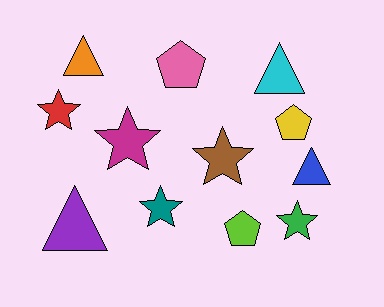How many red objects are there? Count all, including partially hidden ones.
There is 1 red object.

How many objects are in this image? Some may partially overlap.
There are 12 objects.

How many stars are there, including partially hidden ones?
There are 5 stars.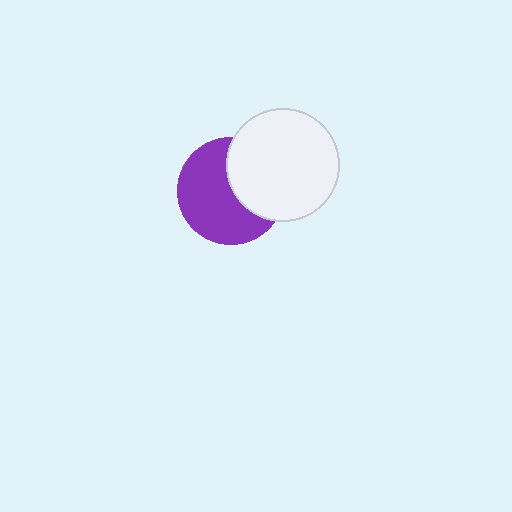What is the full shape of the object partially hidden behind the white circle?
The partially hidden object is a purple circle.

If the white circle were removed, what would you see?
You would see the complete purple circle.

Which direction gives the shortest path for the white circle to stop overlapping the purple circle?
Moving right gives the shortest separation.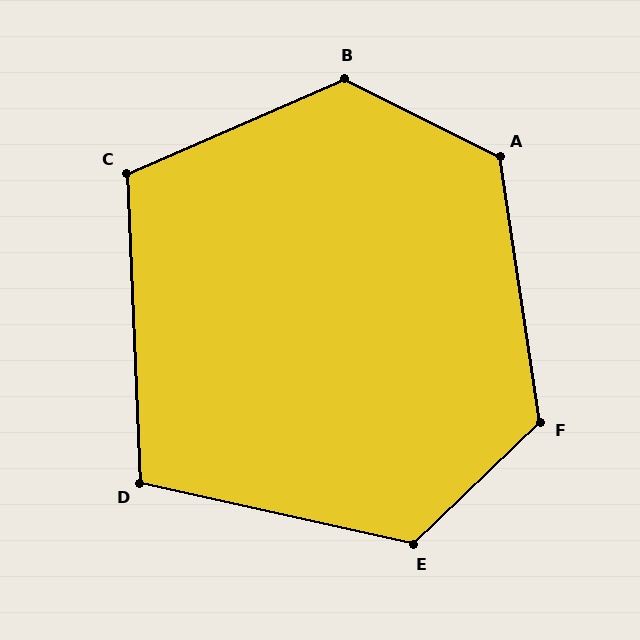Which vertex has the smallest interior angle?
D, at approximately 105 degrees.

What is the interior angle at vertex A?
Approximately 126 degrees (obtuse).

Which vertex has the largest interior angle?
B, at approximately 130 degrees.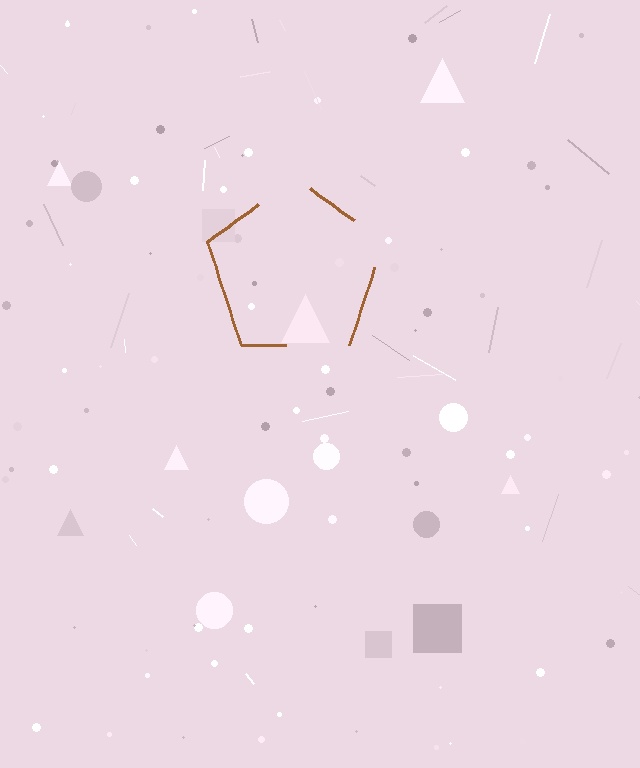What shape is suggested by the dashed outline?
The dashed outline suggests a pentagon.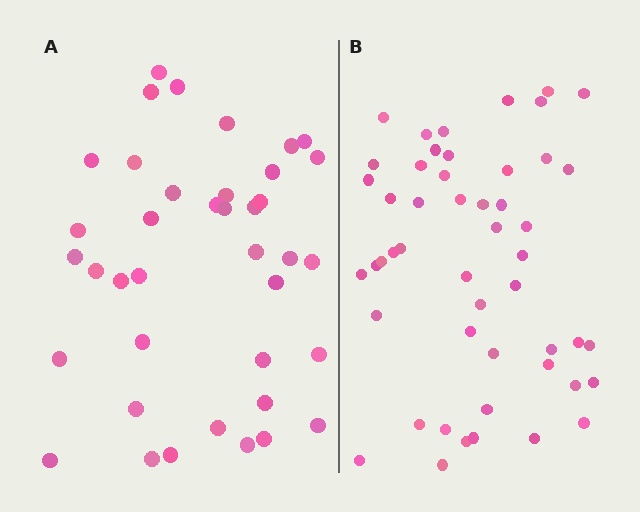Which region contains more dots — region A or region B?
Region B (the right region) has more dots.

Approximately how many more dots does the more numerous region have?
Region B has roughly 12 or so more dots than region A.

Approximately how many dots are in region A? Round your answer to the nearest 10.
About 40 dots. (The exact count is 39, which rounds to 40.)